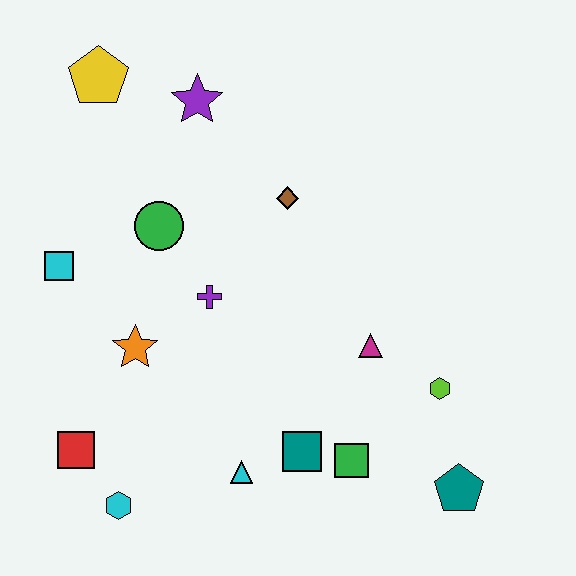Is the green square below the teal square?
Yes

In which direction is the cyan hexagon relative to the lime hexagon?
The cyan hexagon is to the left of the lime hexagon.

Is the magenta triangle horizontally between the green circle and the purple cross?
No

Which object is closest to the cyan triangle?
The teal square is closest to the cyan triangle.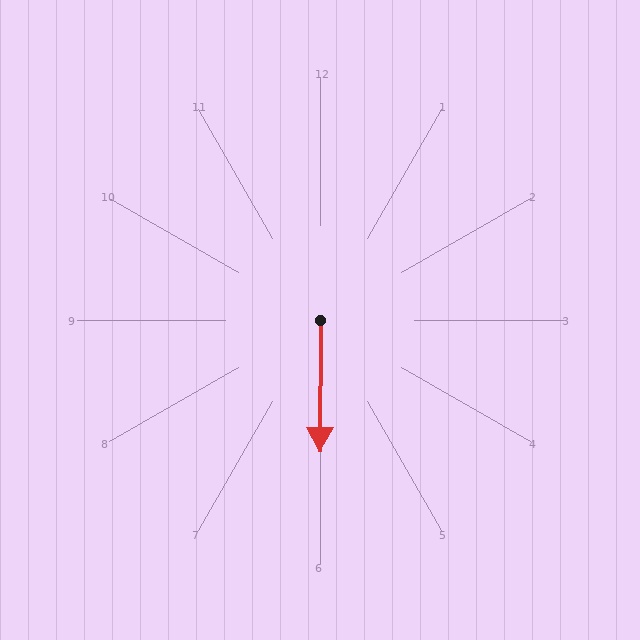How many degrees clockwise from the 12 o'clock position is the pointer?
Approximately 180 degrees.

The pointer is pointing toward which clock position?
Roughly 6 o'clock.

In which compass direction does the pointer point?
South.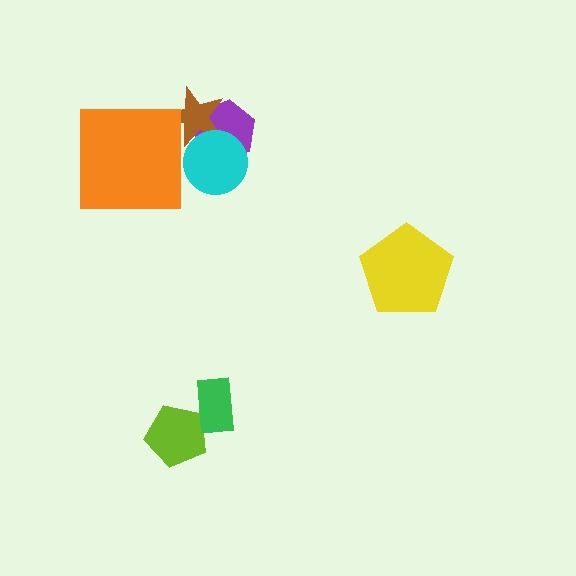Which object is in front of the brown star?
The cyan circle is in front of the brown star.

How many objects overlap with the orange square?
0 objects overlap with the orange square.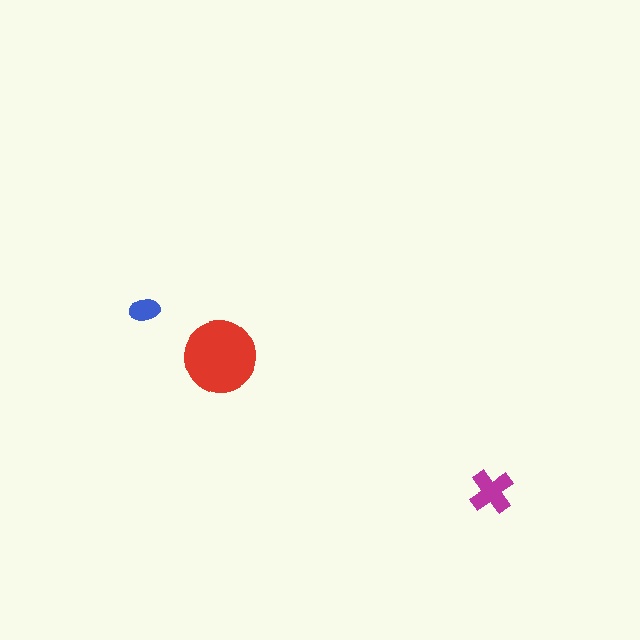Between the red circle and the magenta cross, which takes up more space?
The red circle.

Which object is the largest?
The red circle.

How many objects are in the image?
There are 3 objects in the image.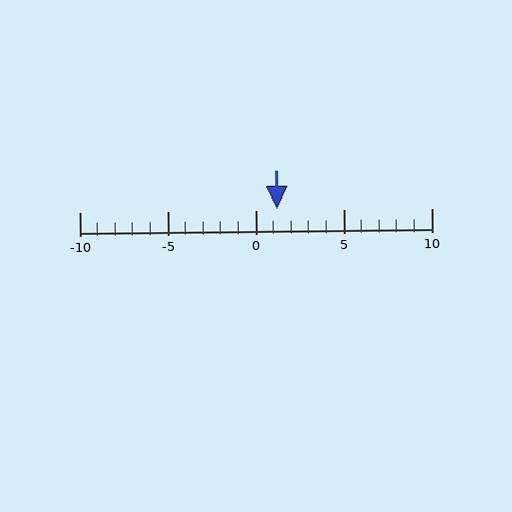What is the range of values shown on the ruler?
The ruler shows values from -10 to 10.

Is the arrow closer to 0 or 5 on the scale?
The arrow is closer to 0.